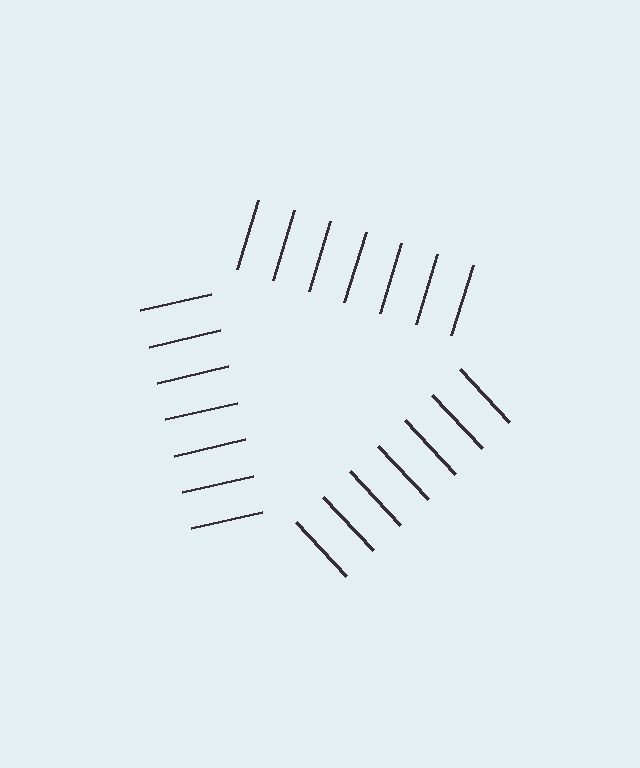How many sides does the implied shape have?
3 sides — the line-ends trace a triangle.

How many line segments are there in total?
21 — 7 along each of the 3 edges.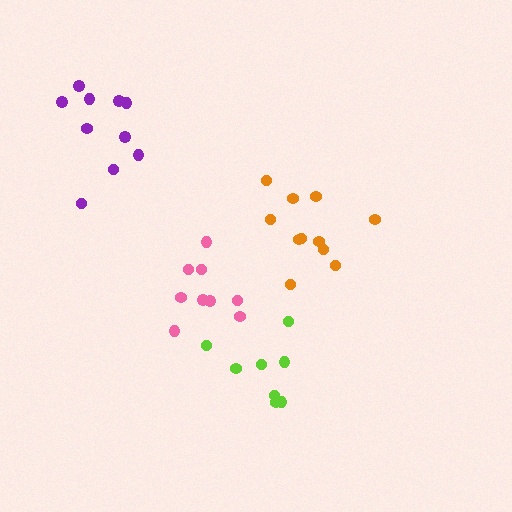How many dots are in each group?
Group 1: 8 dots, Group 2: 9 dots, Group 3: 11 dots, Group 4: 10 dots (38 total).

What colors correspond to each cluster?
The clusters are colored: lime, pink, orange, purple.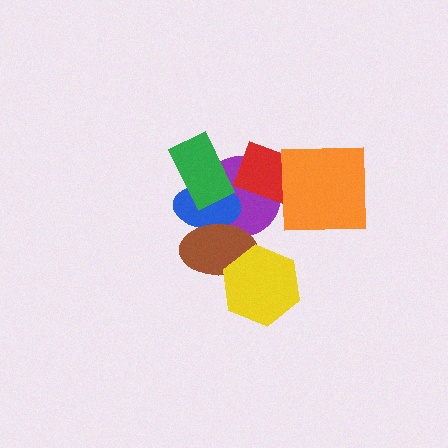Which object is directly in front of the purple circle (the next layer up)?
The blue ellipse is directly in front of the purple circle.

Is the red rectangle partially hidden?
Yes, it is partially covered by another shape.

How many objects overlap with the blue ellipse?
3 objects overlap with the blue ellipse.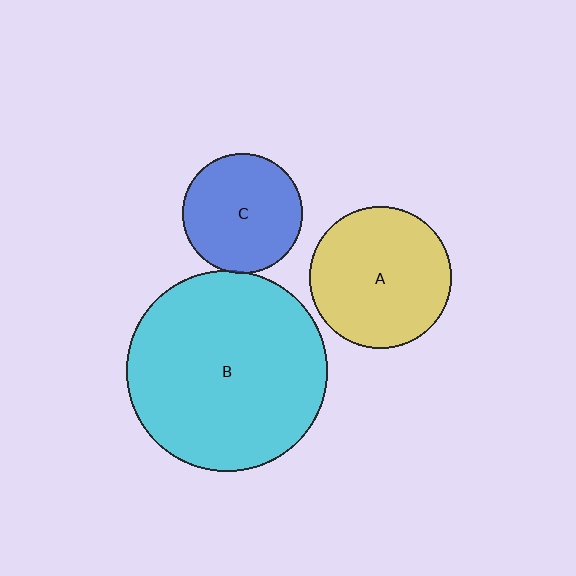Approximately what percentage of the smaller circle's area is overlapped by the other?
Approximately 5%.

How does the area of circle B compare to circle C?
Approximately 2.8 times.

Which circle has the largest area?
Circle B (cyan).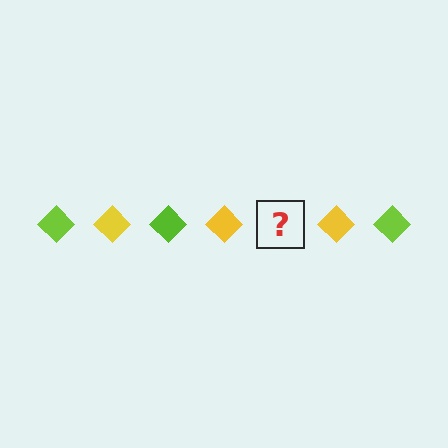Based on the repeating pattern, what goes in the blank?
The blank should be a lime diamond.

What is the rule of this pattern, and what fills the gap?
The rule is that the pattern cycles through lime, yellow diamonds. The gap should be filled with a lime diamond.